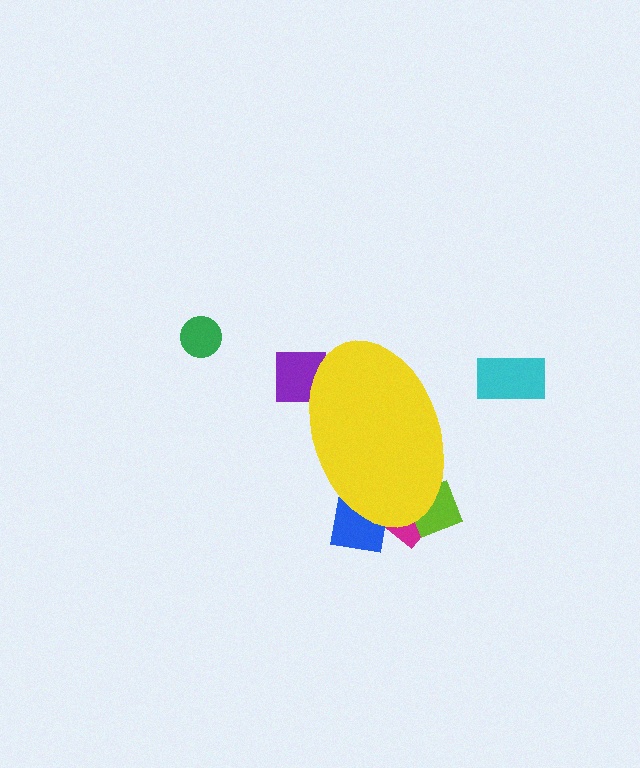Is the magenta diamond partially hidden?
Yes, the magenta diamond is partially hidden behind the yellow ellipse.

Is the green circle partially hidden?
No, the green circle is fully visible.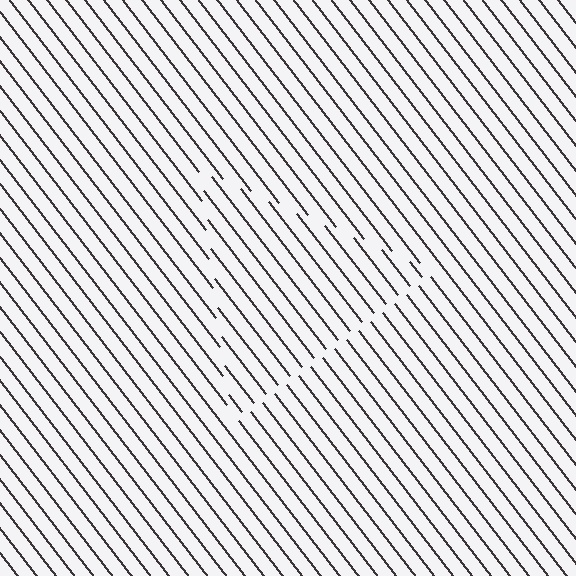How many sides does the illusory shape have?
3 sides — the line-ends trace a triangle.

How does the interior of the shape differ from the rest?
The interior of the shape contains the same grating, shifted by half a period — the contour is defined by the phase discontinuity where line-ends from the inner and outer gratings abut.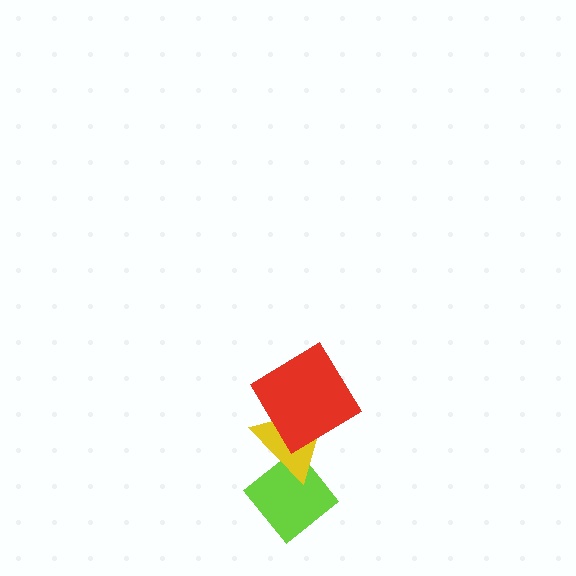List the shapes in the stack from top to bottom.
From top to bottom: the red diamond, the yellow triangle, the lime diamond.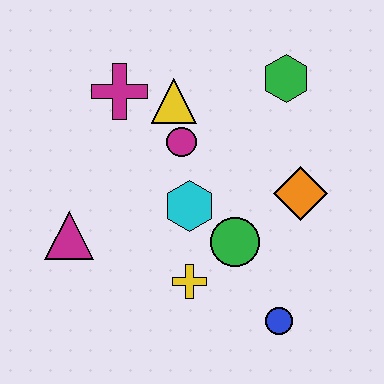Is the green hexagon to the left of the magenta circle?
No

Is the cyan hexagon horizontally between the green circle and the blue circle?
No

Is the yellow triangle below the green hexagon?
Yes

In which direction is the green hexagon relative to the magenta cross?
The green hexagon is to the right of the magenta cross.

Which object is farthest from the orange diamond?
The magenta triangle is farthest from the orange diamond.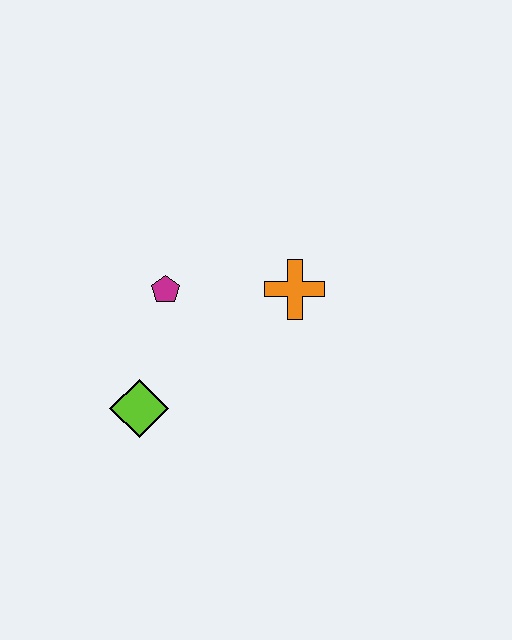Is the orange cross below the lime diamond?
No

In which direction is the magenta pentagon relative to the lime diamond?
The magenta pentagon is above the lime diamond.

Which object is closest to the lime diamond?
The magenta pentagon is closest to the lime diamond.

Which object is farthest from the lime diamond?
The orange cross is farthest from the lime diamond.